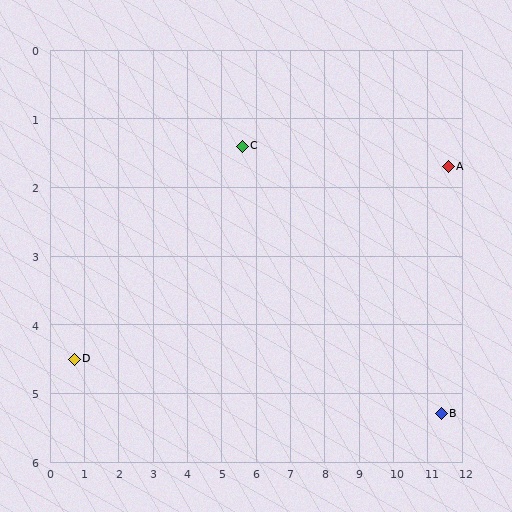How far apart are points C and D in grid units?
Points C and D are about 5.8 grid units apart.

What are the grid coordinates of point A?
Point A is at approximately (11.6, 1.7).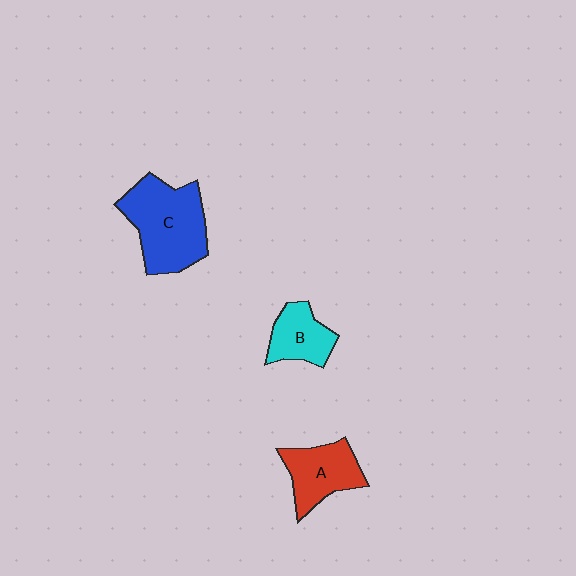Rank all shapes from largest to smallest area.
From largest to smallest: C (blue), A (red), B (cyan).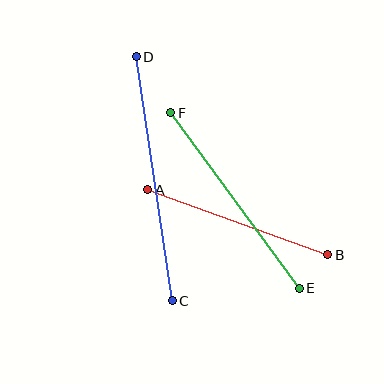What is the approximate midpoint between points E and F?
The midpoint is at approximately (235, 200) pixels.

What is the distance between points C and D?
The distance is approximately 247 pixels.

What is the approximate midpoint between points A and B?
The midpoint is at approximately (238, 222) pixels.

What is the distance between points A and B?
The distance is approximately 191 pixels.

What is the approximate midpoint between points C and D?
The midpoint is at approximately (154, 179) pixels.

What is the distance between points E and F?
The distance is approximately 218 pixels.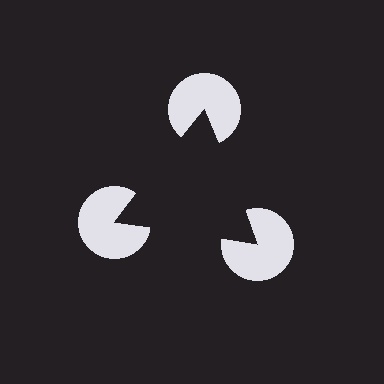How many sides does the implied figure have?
3 sides.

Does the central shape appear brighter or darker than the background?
It typically appears slightly darker than the background, even though no actual brightness change is drawn.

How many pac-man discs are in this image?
There are 3 — one at each vertex of the illusory triangle.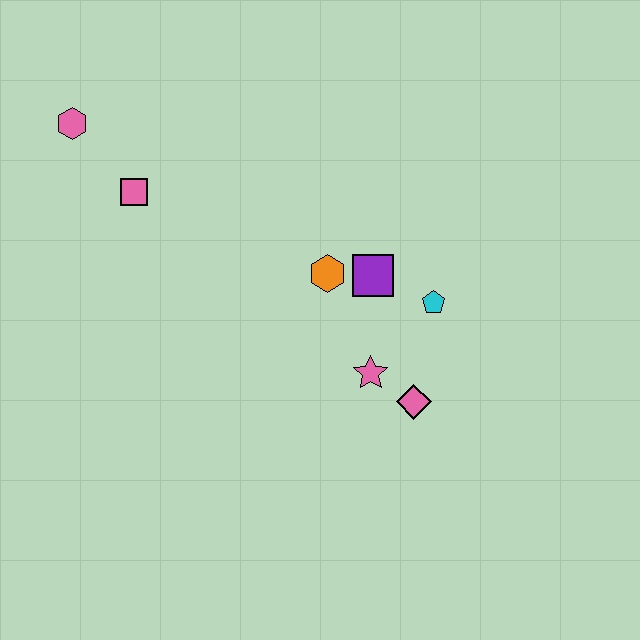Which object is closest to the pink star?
The pink diamond is closest to the pink star.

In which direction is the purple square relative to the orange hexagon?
The purple square is to the right of the orange hexagon.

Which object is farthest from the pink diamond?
The pink hexagon is farthest from the pink diamond.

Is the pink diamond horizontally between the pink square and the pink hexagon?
No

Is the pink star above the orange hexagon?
No